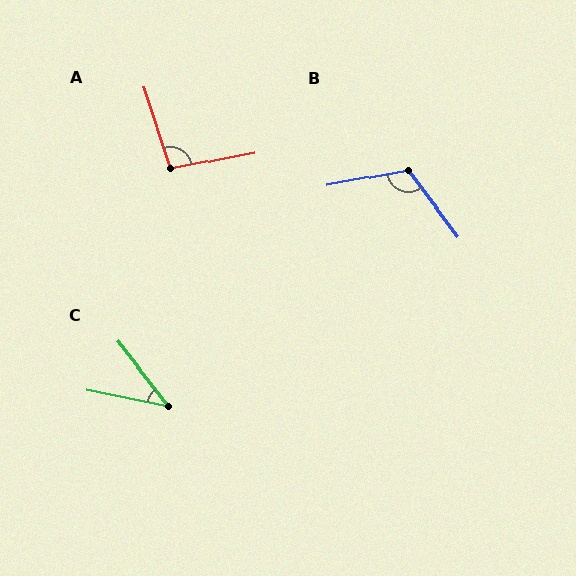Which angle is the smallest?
C, at approximately 41 degrees.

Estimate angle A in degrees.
Approximately 97 degrees.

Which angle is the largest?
B, at approximately 116 degrees.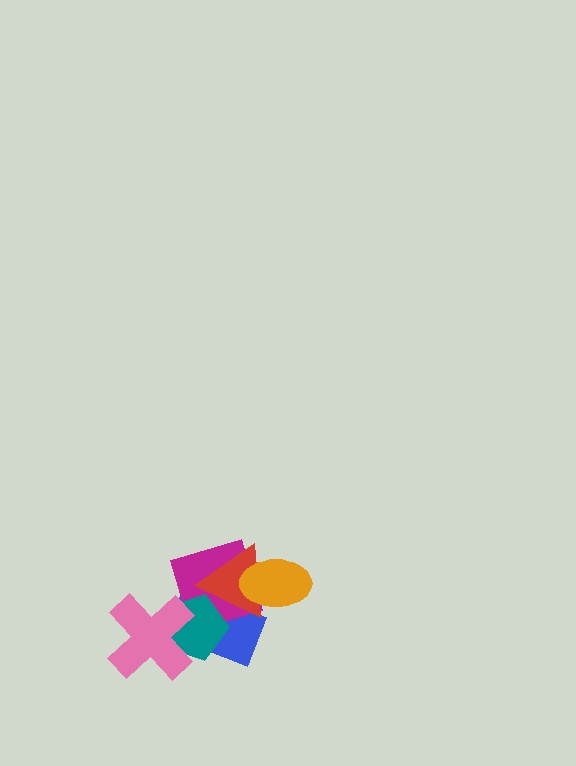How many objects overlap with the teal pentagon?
4 objects overlap with the teal pentagon.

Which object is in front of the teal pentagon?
The pink cross is in front of the teal pentagon.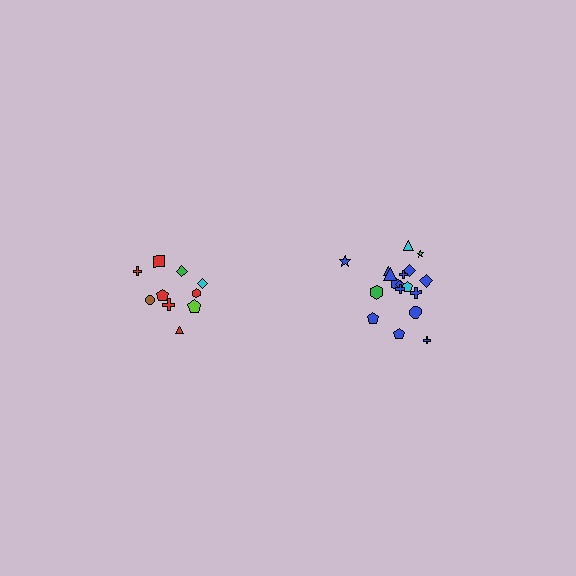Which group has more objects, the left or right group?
The right group.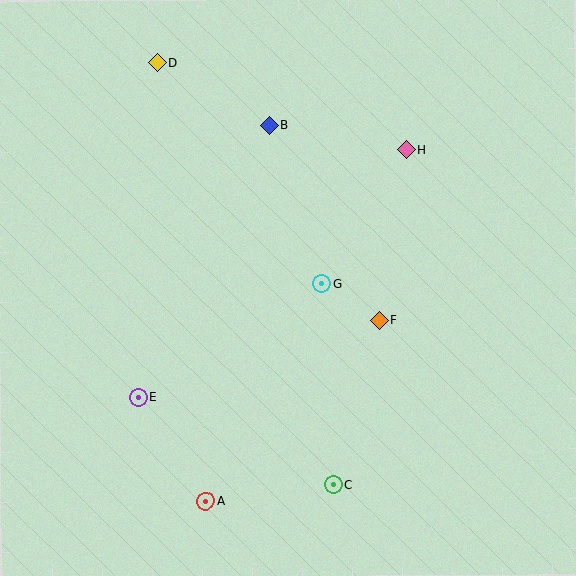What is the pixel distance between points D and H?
The distance between D and H is 264 pixels.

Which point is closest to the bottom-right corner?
Point C is closest to the bottom-right corner.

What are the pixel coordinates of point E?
Point E is at (138, 397).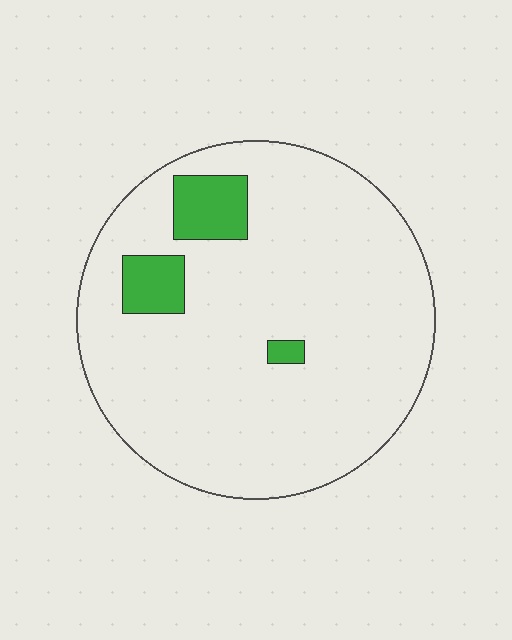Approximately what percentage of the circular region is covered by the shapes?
Approximately 10%.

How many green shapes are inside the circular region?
3.